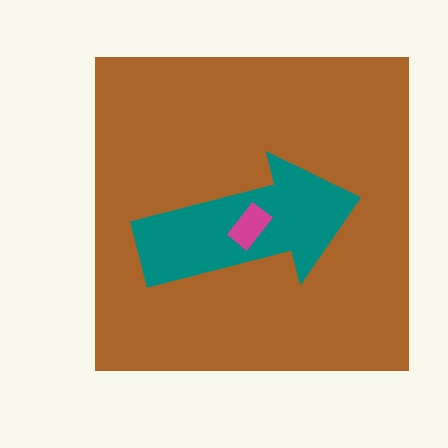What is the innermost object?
The magenta rectangle.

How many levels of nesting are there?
3.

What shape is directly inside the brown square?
The teal arrow.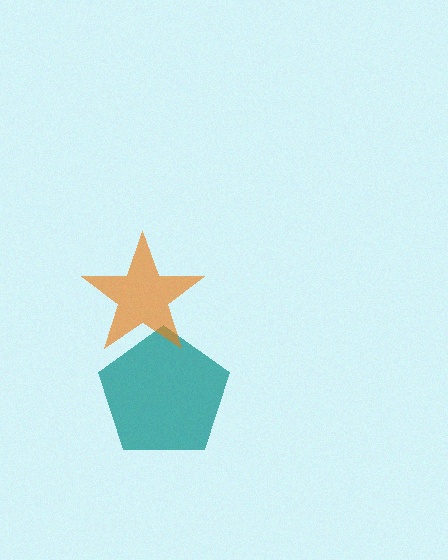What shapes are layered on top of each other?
The layered shapes are: a teal pentagon, an orange star.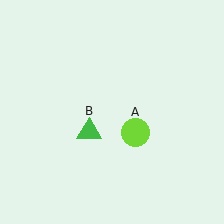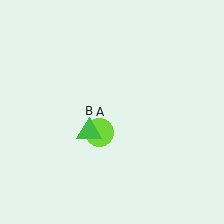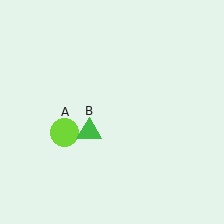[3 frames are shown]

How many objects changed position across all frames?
1 object changed position: lime circle (object A).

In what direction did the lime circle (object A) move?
The lime circle (object A) moved left.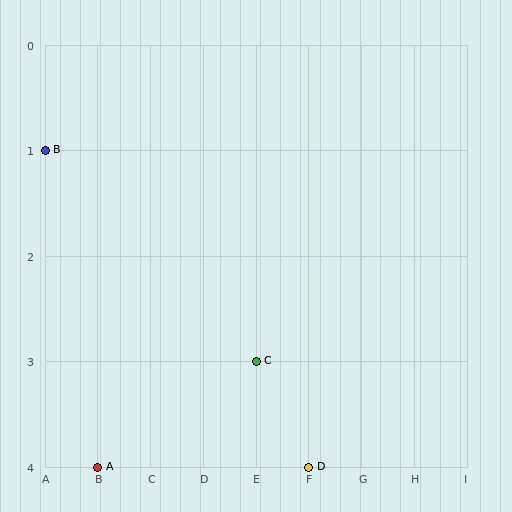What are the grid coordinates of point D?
Point D is at grid coordinates (F, 4).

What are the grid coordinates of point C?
Point C is at grid coordinates (E, 3).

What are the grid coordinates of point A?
Point A is at grid coordinates (B, 4).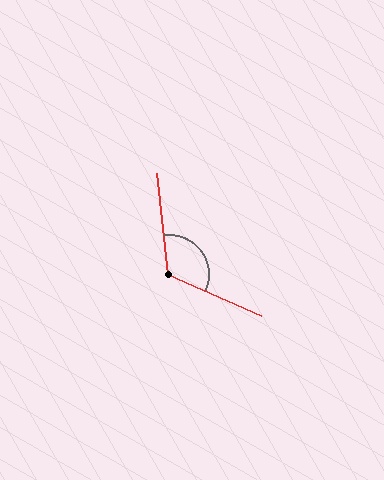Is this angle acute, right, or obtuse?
It is obtuse.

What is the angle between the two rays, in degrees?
Approximately 120 degrees.